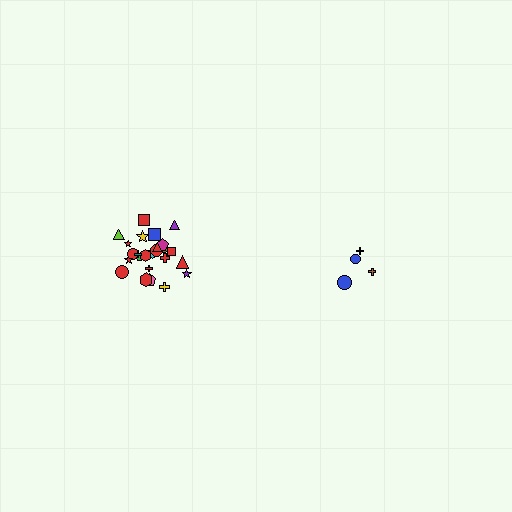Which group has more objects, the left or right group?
The left group.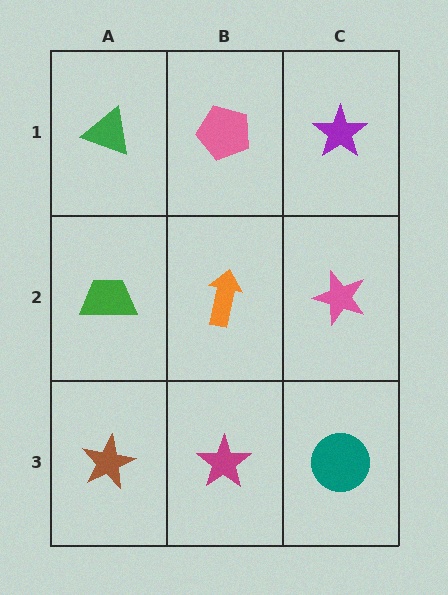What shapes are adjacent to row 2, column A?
A green triangle (row 1, column A), a brown star (row 3, column A), an orange arrow (row 2, column B).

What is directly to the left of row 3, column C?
A magenta star.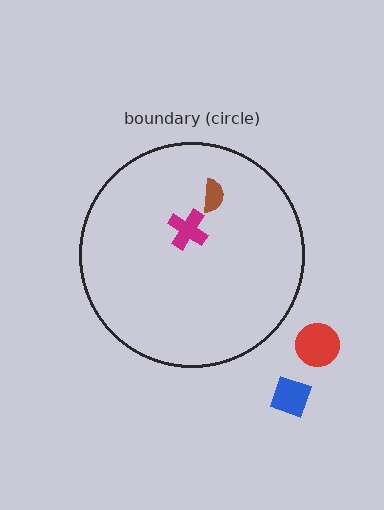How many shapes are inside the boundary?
2 inside, 2 outside.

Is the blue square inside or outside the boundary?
Outside.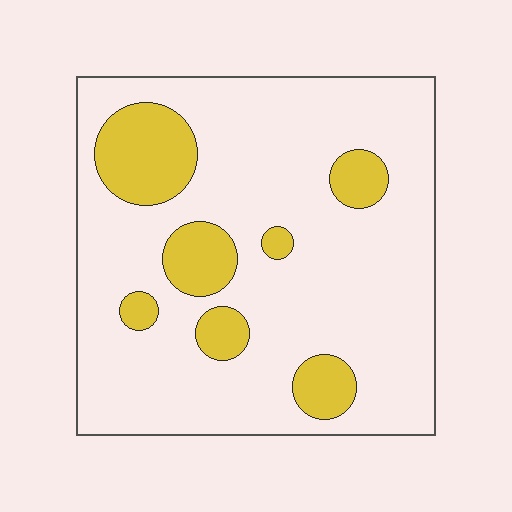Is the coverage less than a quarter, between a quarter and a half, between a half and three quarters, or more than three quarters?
Less than a quarter.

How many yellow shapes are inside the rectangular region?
7.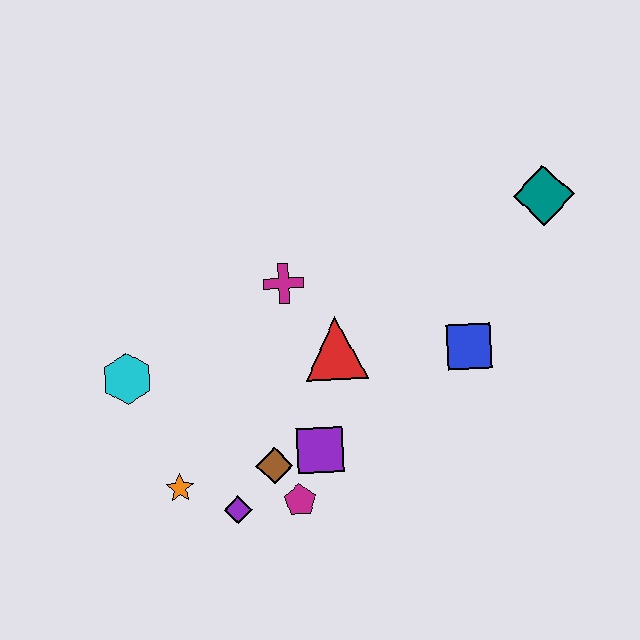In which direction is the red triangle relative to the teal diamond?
The red triangle is to the left of the teal diamond.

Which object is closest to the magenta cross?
The red triangle is closest to the magenta cross.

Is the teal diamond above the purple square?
Yes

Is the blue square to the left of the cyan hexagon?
No